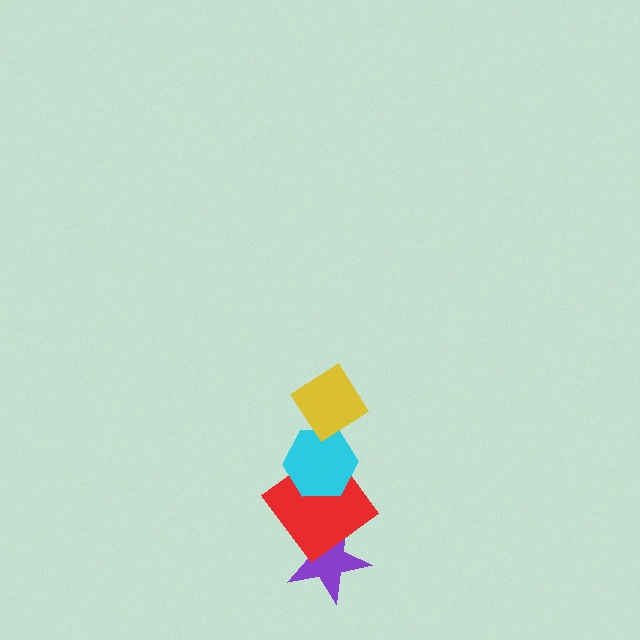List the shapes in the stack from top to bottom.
From top to bottom: the yellow diamond, the cyan hexagon, the red diamond, the purple star.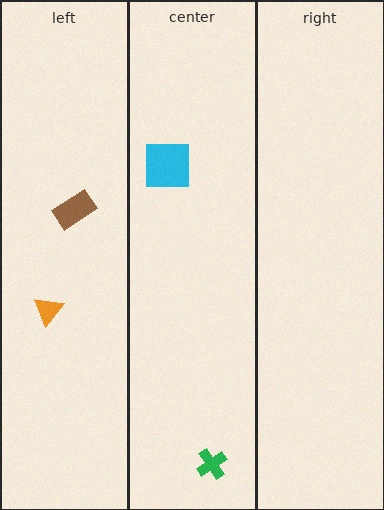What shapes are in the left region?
The brown rectangle, the orange triangle.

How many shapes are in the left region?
2.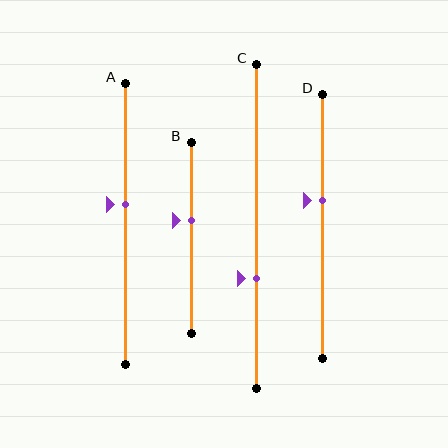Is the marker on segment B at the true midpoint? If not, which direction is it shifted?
No, the marker on segment B is shifted upward by about 9% of the segment length.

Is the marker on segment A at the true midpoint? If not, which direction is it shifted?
No, the marker on segment A is shifted upward by about 7% of the segment length.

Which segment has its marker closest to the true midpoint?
Segment A has its marker closest to the true midpoint.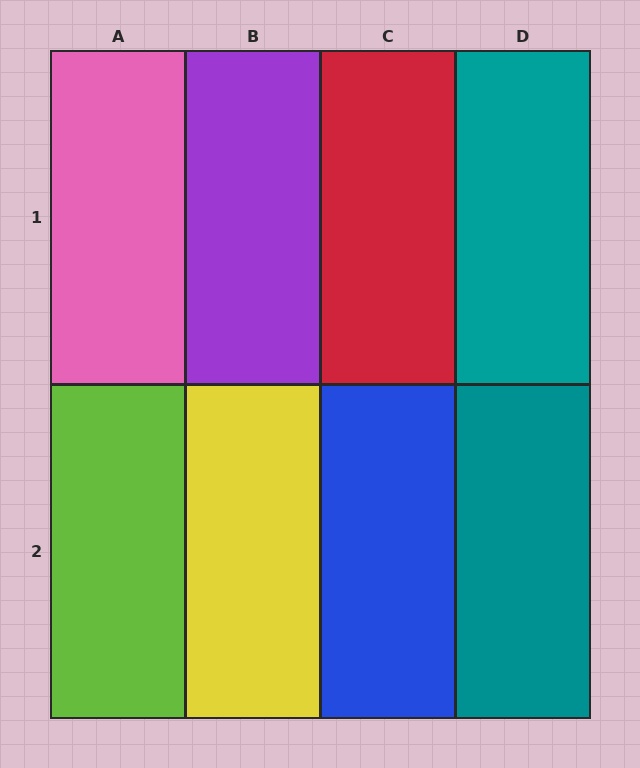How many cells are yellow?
1 cell is yellow.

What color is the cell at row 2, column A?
Lime.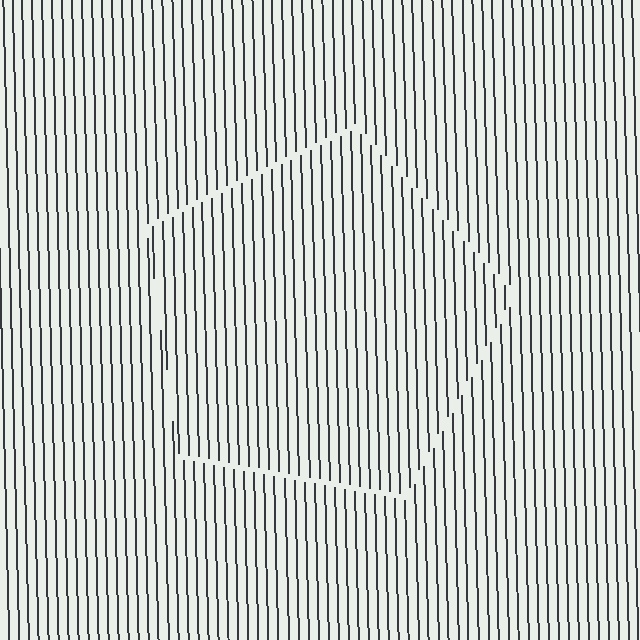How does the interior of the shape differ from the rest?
The interior of the shape contains the same grating, shifted by half a period — the contour is defined by the phase discontinuity where line-ends from the inner and outer gratings abut.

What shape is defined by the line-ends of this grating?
An illusory pentagon. The interior of the shape contains the same grating, shifted by half a period — the contour is defined by the phase discontinuity where line-ends from the inner and outer gratings abut.